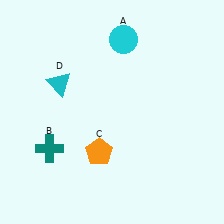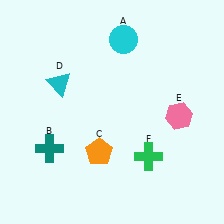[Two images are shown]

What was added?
A pink hexagon (E), a green cross (F) were added in Image 2.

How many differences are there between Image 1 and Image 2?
There are 2 differences between the two images.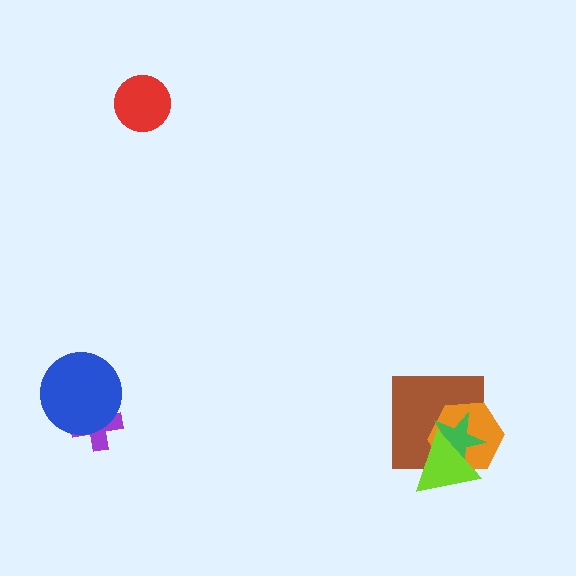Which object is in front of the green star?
The lime triangle is in front of the green star.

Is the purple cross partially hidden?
Yes, it is partially covered by another shape.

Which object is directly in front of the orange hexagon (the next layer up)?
The green star is directly in front of the orange hexagon.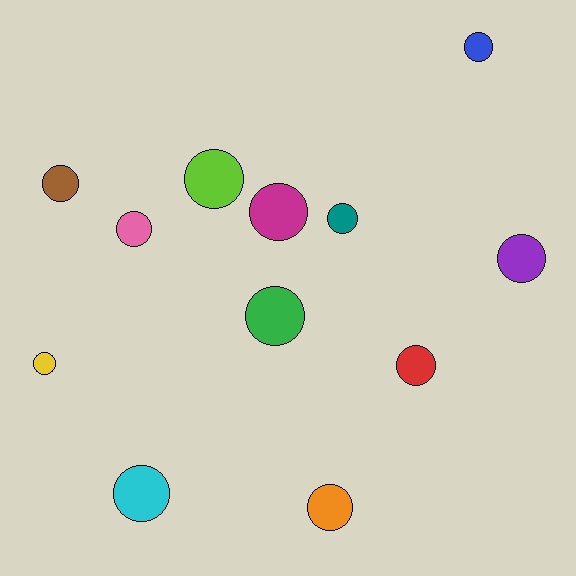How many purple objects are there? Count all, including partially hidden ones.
There is 1 purple object.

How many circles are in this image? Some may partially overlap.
There are 12 circles.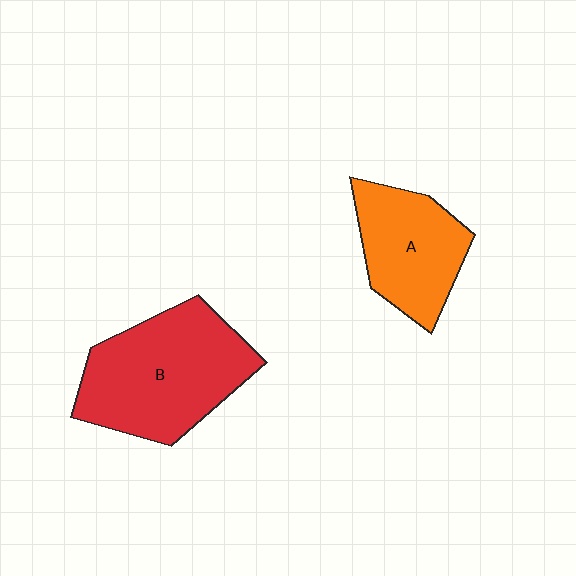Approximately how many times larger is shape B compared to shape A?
Approximately 1.5 times.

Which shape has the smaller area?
Shape A (orange).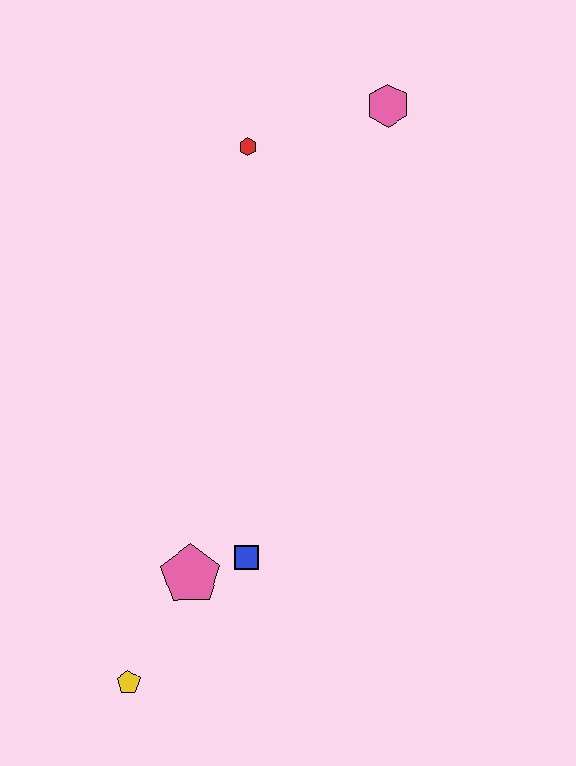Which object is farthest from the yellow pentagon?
The pink hexagon is farthest from the yellow pentagon.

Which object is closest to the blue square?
The pink pentagon is closest to the blue square.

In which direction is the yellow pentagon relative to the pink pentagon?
The yellow pentagon is below the pink pentagon.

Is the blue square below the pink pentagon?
No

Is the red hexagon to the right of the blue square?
Yes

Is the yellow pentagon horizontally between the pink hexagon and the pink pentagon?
No